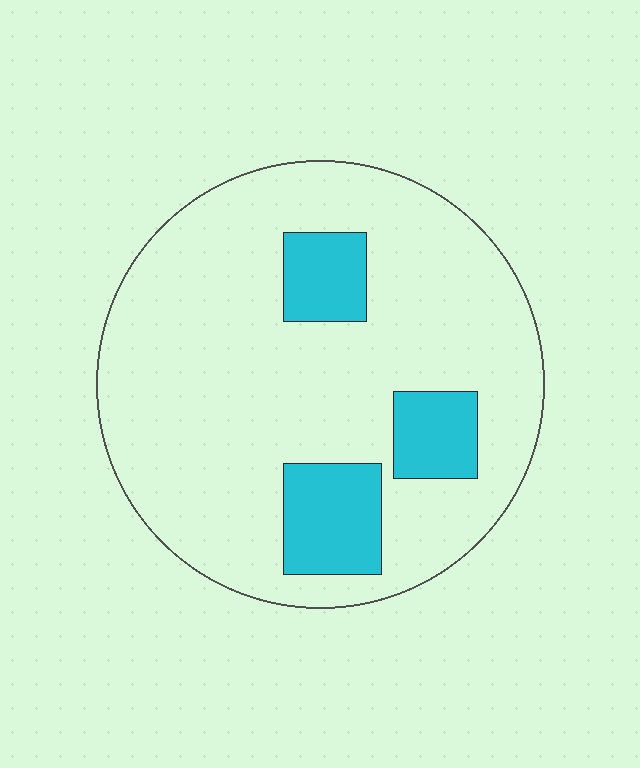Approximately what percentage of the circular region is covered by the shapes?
Approximately 15%.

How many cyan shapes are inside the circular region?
3.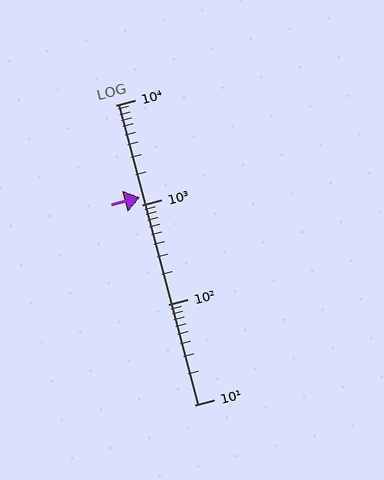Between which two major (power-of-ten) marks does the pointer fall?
The pointer is between 1000 and 10000.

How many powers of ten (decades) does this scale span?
The scale spans 3 decades, from 10 to 10000.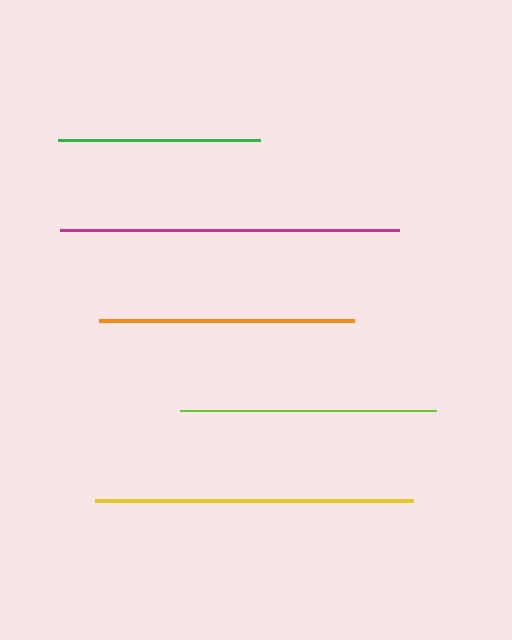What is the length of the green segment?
The green segment is approximately 202 pixels long.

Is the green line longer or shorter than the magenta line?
The magenta line is longer than the green line.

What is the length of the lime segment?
The lime segment is approximately 256 pixels long.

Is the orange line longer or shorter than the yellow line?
The yellow line is longer than the orange line.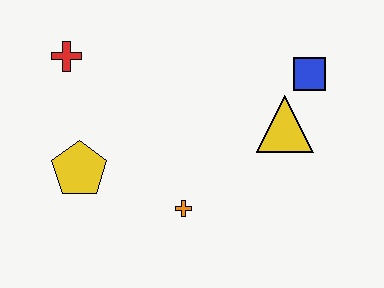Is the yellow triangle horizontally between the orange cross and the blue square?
Yes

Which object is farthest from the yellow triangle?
The red cross is farthest from the yellow triangle.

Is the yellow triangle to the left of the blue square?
Yes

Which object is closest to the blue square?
The yellow triangle is closest to the blue square.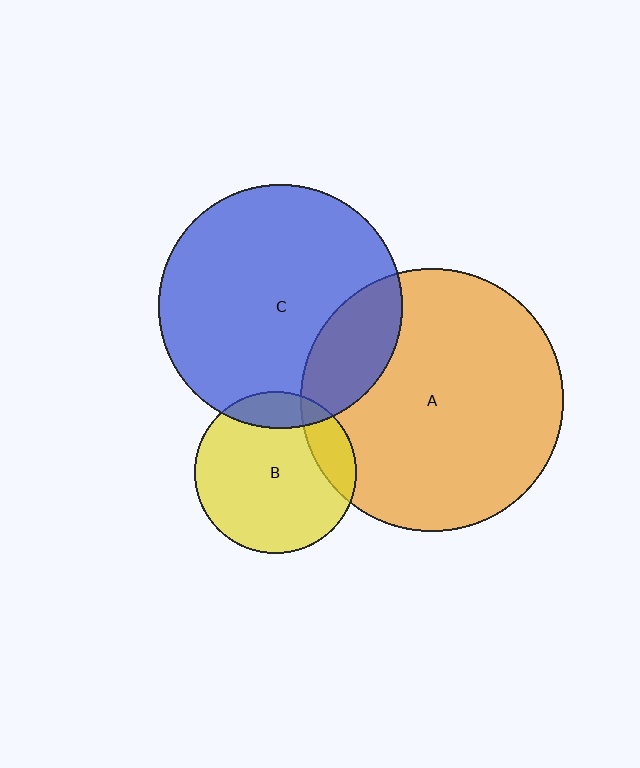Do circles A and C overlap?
Yes.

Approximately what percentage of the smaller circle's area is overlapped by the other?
Approximately 20%.